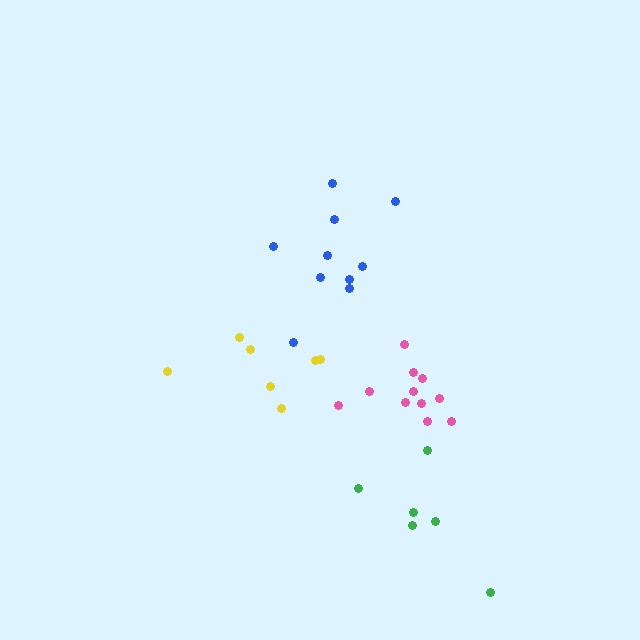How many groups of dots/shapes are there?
There are 4 groups.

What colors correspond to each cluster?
The clusters are colored: blue, pink, yellow, green.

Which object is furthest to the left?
The yellow cluster is leftmost.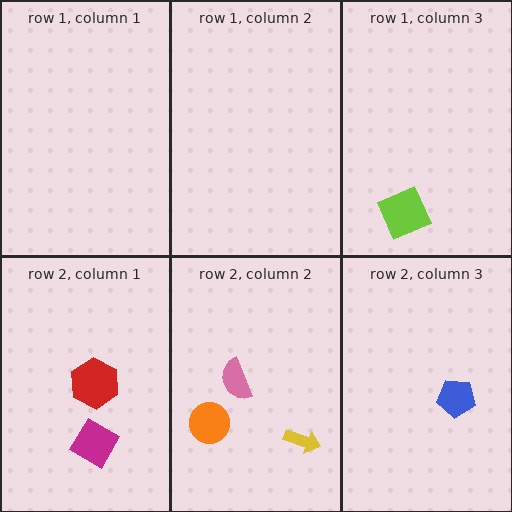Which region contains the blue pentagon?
The row 2, column 3 region.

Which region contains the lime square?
The row 1, column 3 region.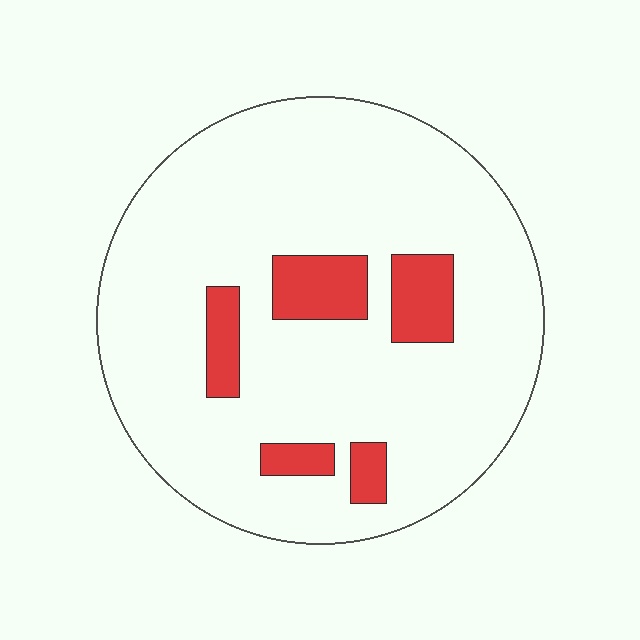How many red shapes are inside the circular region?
5.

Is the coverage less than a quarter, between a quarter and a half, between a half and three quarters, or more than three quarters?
Less than a quarter.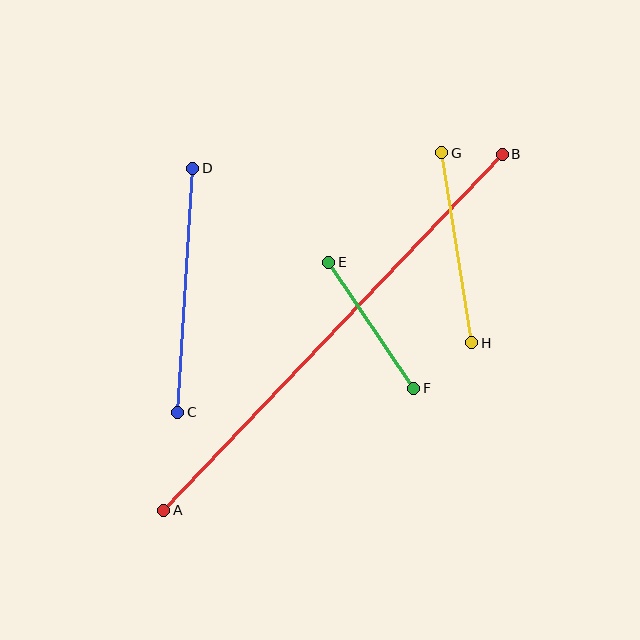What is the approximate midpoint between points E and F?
The midpoint is at approximately (371, 325) pixels.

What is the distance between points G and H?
The distance is approximately 192 pixels.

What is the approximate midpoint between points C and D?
The midpoint is at approximately (185, 290) pixels.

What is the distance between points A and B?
The distance is approximately 491 pixels.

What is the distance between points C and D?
The distance is approximately 245 pixels.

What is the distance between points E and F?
The distance is approximately 152 pixels.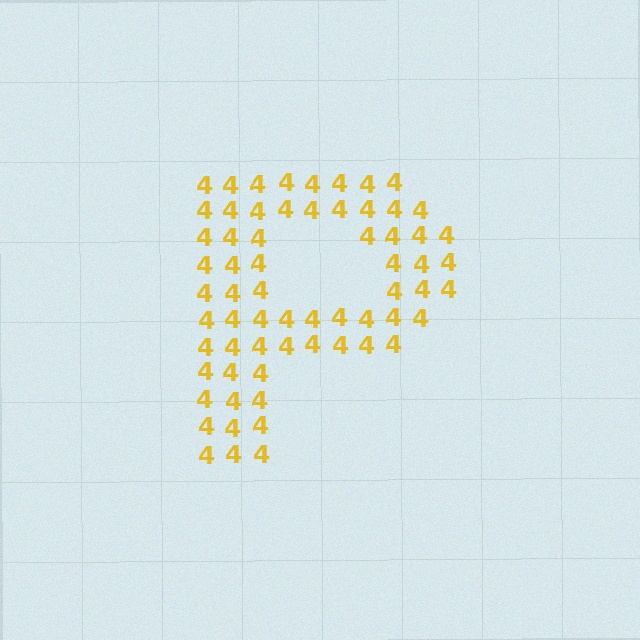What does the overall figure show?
The overall figure shows the letter P.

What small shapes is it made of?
It is made of small digit 4's.